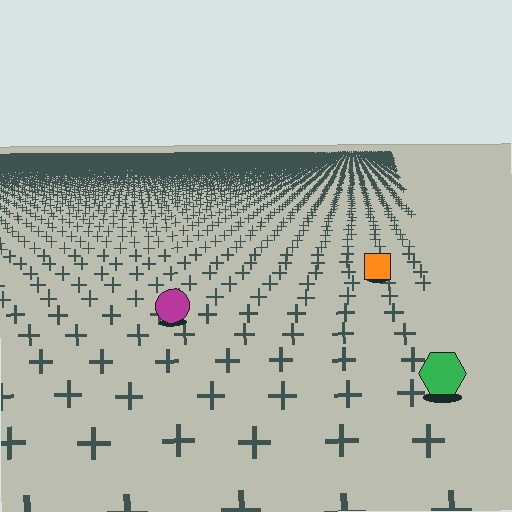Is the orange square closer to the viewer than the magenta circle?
No. The magenta circle is closer — you can tell from the texture gradient: the ground texture is coarser near it.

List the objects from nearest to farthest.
From nearest to farthest: the green hexagon, the magenta circle, the orange square.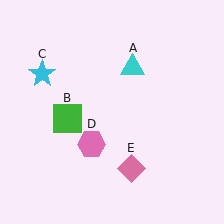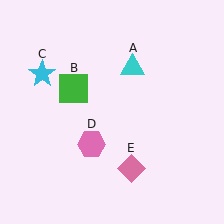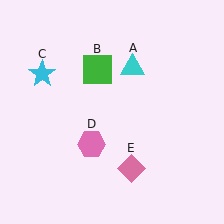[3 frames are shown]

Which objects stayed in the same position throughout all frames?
Cyan triangle (object A) and cyan star (object C) and pink hexagon (object D) and pink diamond (object E) remained stationary.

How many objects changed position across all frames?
1 object changed position: green square (object B).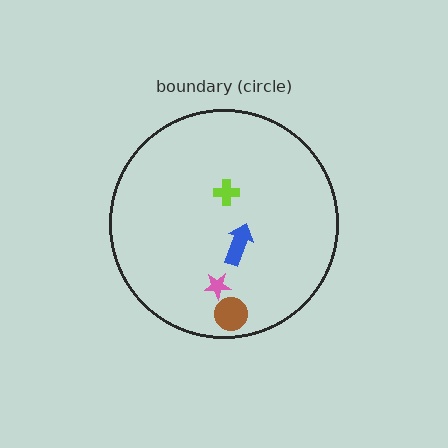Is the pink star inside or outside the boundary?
Inside.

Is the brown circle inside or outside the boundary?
Inside.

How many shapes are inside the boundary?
4 inside, 0 outside.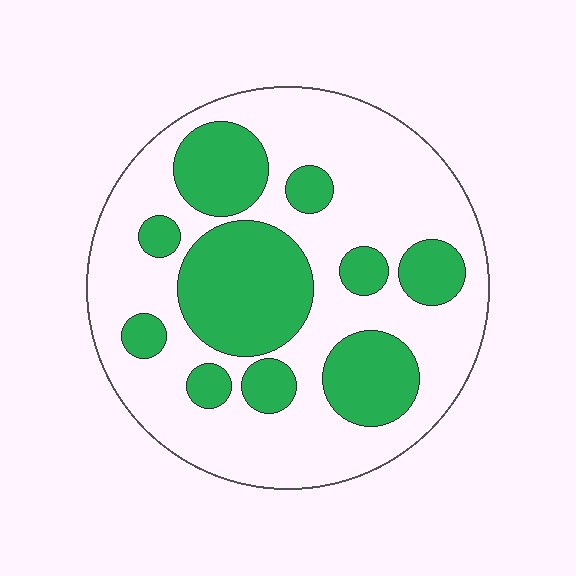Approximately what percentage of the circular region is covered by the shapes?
Approximately 35%.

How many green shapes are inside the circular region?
10.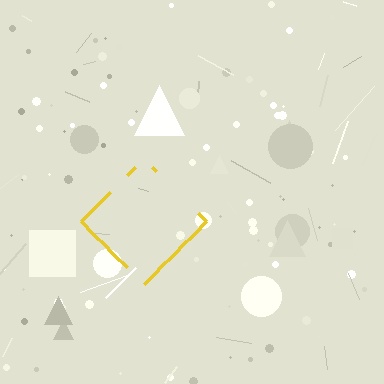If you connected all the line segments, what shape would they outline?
They would outline a diamond.